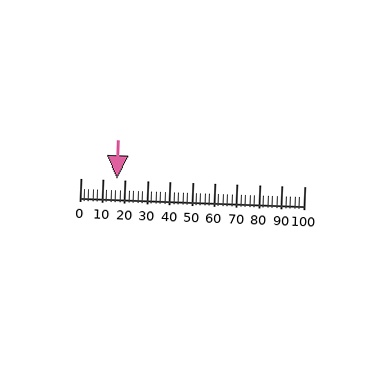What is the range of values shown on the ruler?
The ruler shows values from 0 to 100.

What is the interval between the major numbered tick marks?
The major tick marks are spaced 10 units apart.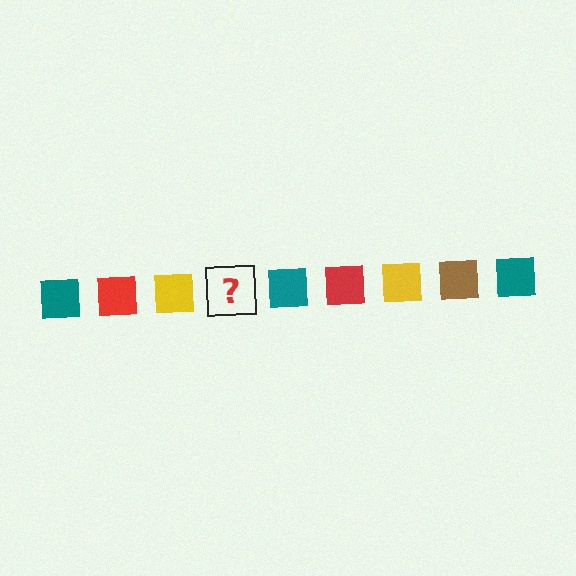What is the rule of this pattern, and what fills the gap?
The rule is that the pattern cycles through teal, red, yellow, brown squares. The gap should be filled with a brown square.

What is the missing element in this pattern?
The missing element is a brown square.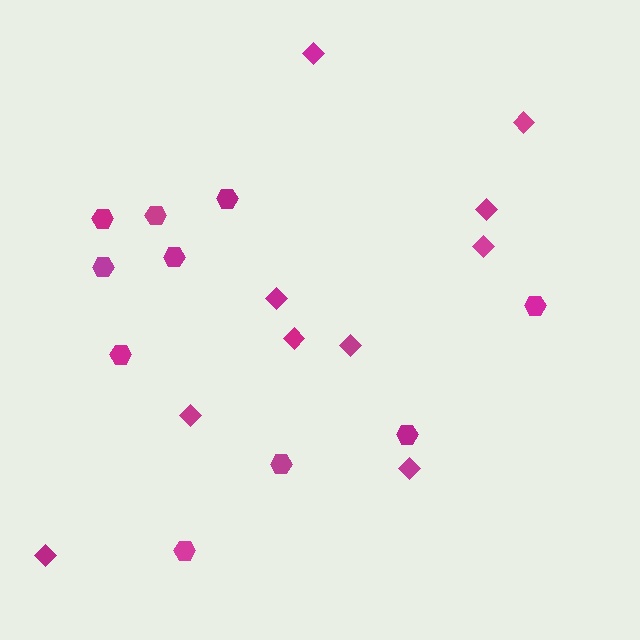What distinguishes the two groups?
There are 2 groups: one group of diamonds (10) and one group of hexagons (10).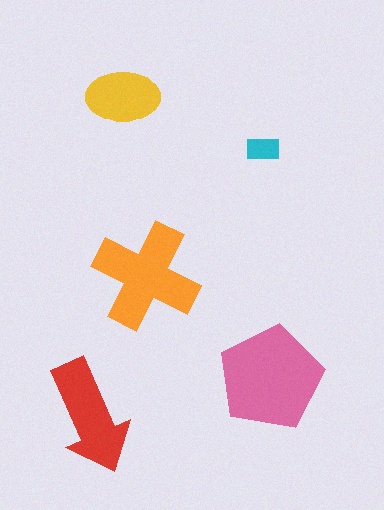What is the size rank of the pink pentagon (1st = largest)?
1st.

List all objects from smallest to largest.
The cyan rectangle, the yellow ellipse, the red arrow, the orange cross, the pink pentagon.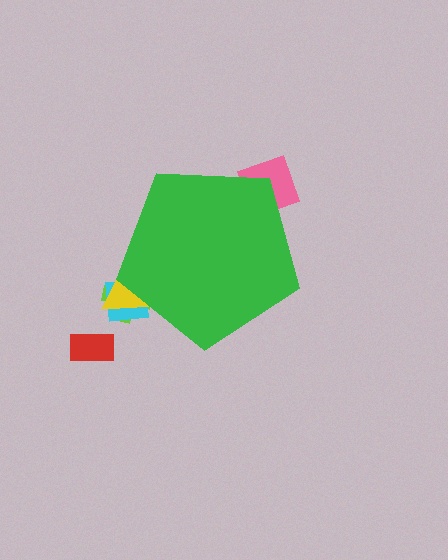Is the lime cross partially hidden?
Yes, the lime cross is partially hidden behind the green pentagon.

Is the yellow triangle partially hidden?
Yes, the yellow triangle is partially hidden behind the green pentagon.